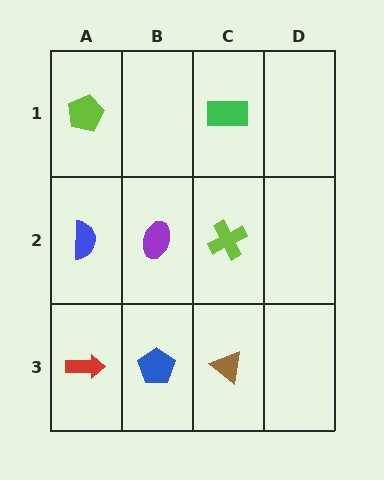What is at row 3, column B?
A blue pentagon.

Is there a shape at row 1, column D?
No, that cell is empty.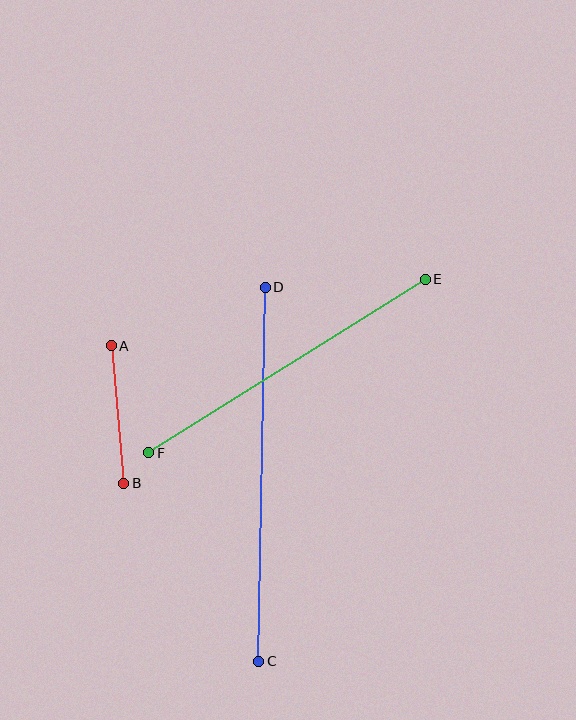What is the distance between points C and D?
The distance is approximately 374 pixels.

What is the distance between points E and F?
The distance is approximately 326 pixels.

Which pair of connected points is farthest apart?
Points C and D are farthest apart.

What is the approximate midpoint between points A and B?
The midpoint is at approximately (117, 414) pixels.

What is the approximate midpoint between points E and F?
The midpoint is at approximately (287, 366) pixels.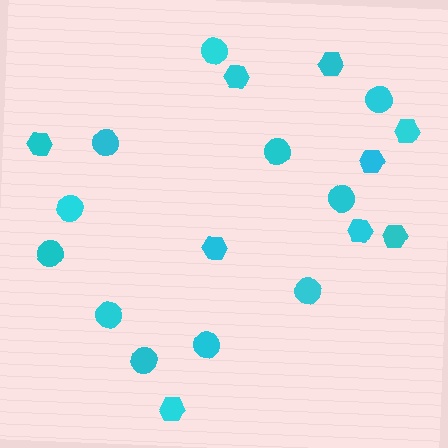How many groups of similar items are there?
There are 2 groups: one group of circles (11) and one group of hexagons (9).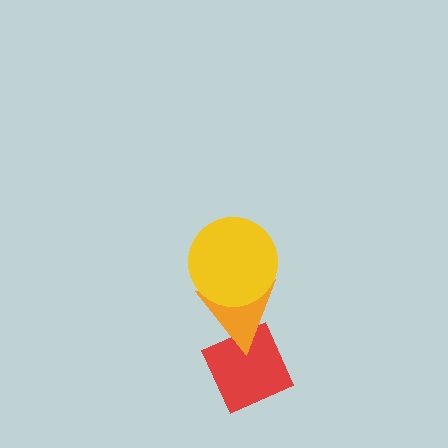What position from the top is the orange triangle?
The orange triangle is 2nd from the top.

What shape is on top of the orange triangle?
The yellow circle is on top of the orange triangle.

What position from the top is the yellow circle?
The yellow circle is 1st from the top.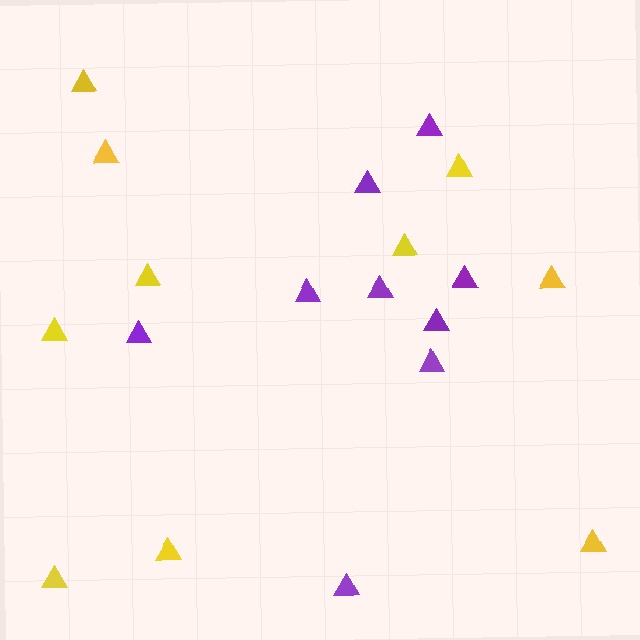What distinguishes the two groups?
There are 2 groups: one group of yellow triangles (10) and one group of purple triangles (9).